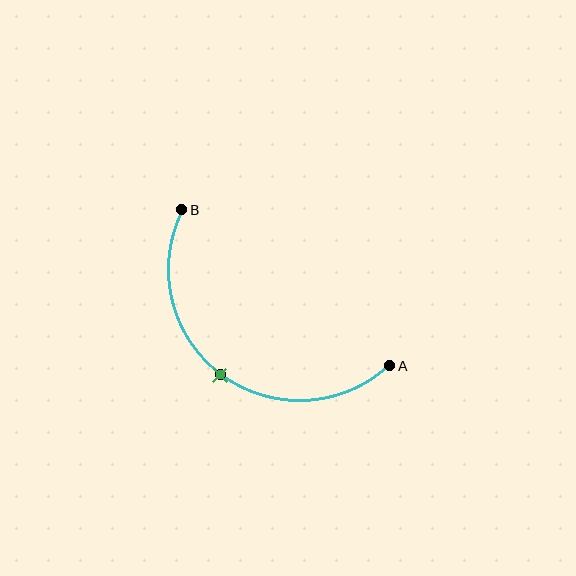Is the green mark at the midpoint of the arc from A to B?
Yes. The green mark lies on the arc at equal arc-length from both A and B — it is the arc midpoint.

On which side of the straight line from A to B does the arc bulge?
The arc bulges below and to the left of the straight line connecting A and B.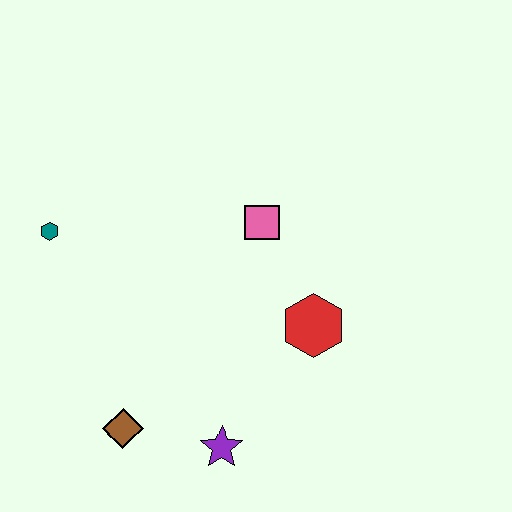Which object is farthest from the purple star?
The teal hexagon is farthest from the purple star.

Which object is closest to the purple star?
The brown diamond is closest to the purple star.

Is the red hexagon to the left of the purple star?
No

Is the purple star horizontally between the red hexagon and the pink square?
No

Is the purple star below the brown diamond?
Yes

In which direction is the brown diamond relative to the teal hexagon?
The brown diamond is below the teal hexagon.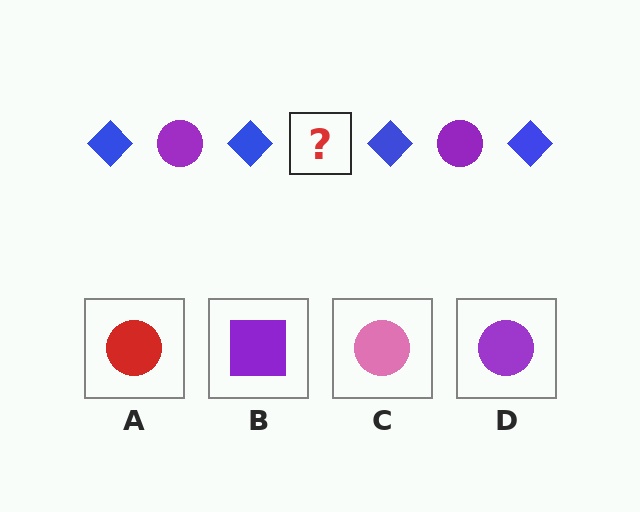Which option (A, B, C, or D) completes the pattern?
D.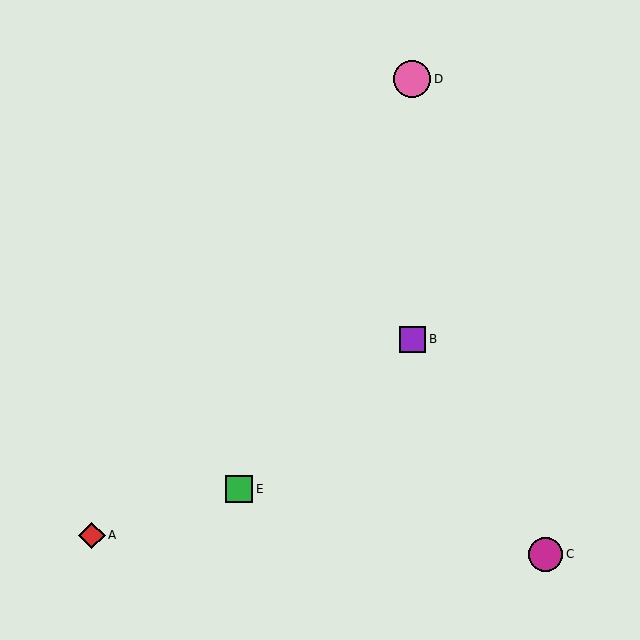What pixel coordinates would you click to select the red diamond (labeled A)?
Click at (92, 536) to select the red diamond A.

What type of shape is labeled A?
Shape A is a red diamond.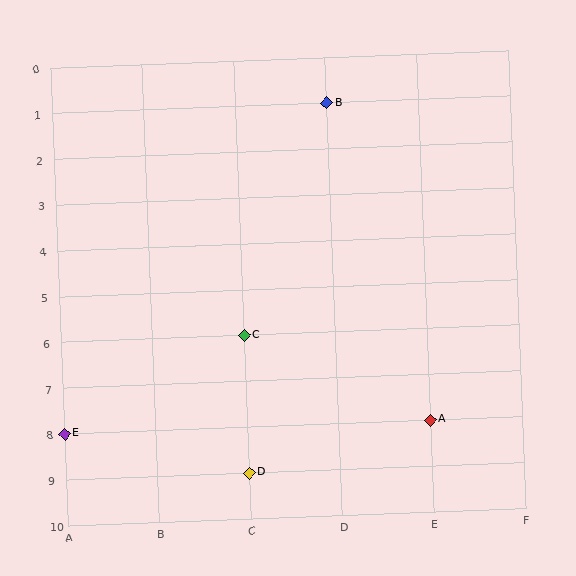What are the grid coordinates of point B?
Point B is at grid coordinates (D, 1).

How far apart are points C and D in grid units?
Points C and D are 3 rows apart.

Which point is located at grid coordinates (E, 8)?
Point A is at (E, 8).